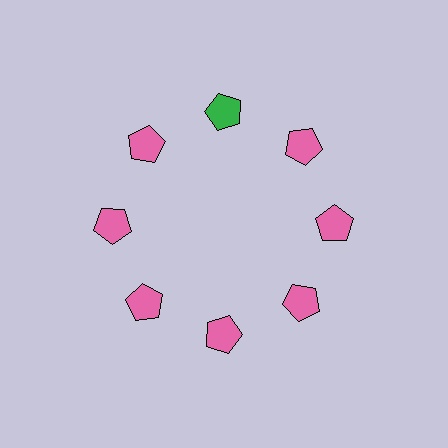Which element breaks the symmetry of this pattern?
The green pentagon at roughly the 12 o'clock position breaks the symmetry. All other shapes are pink pentagons.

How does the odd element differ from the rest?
It has a different color: green instead of pink.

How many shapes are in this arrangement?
There are 8 shapes arranged in a ring pattern.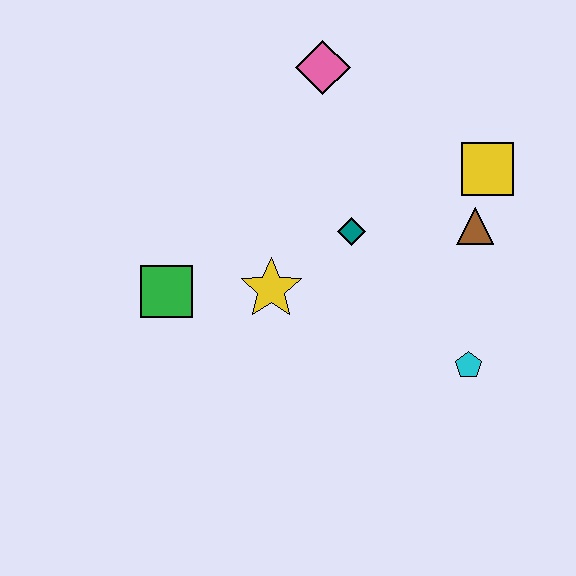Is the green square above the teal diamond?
No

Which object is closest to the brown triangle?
The yellow square is closest to the brown triangle.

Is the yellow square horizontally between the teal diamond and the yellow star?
No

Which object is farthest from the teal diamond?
The green square is farthest from the teal diamond.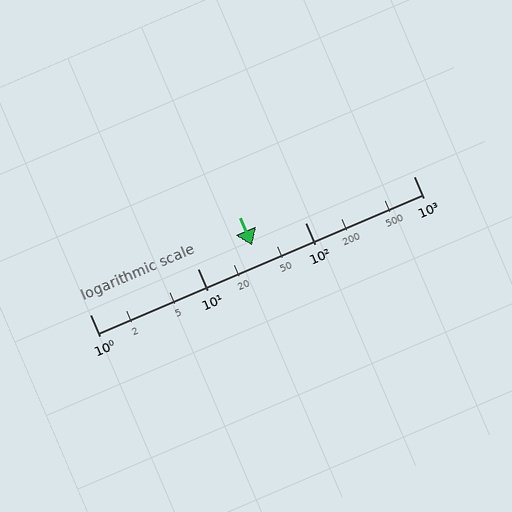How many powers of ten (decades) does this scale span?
The scale spans 3 decades, from 1 to 1000.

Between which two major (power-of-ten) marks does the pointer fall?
The pointer is between 10 and 100.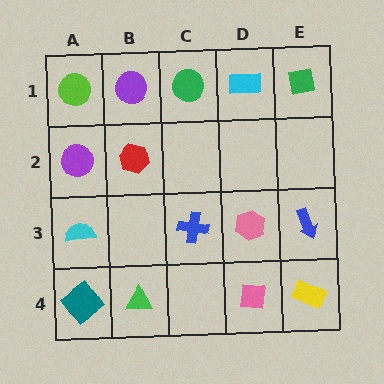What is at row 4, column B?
A green triangle.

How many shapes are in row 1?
5 shapes.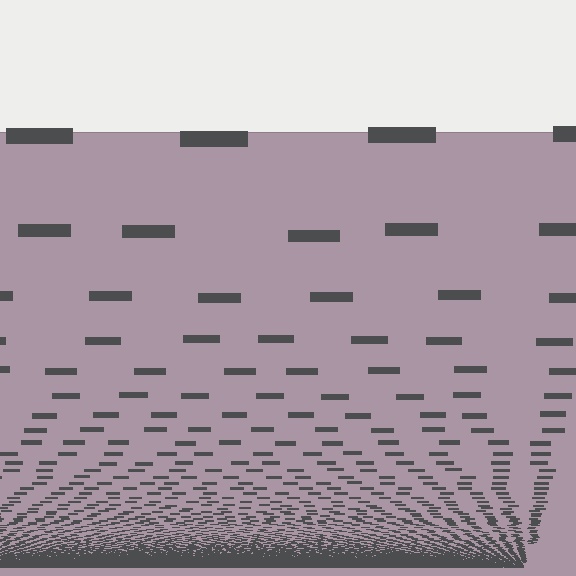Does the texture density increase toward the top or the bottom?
Density increases toward the bottom.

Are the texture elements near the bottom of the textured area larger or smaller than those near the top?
Smaller. The gradient is inverted — elements near the bottom are smaller and denser.